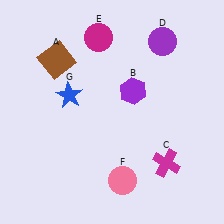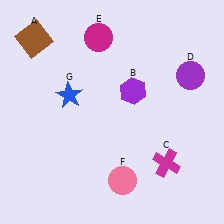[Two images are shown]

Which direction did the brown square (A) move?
The brown square (A) moved left.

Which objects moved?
The objects that moved are: the brown square (A), the purple circle (D).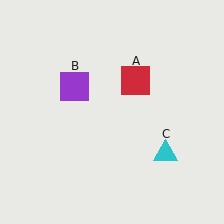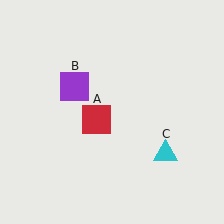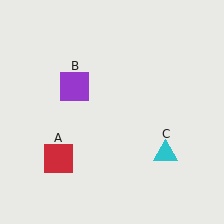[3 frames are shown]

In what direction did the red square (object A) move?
The red square (object A) moved down and to the left.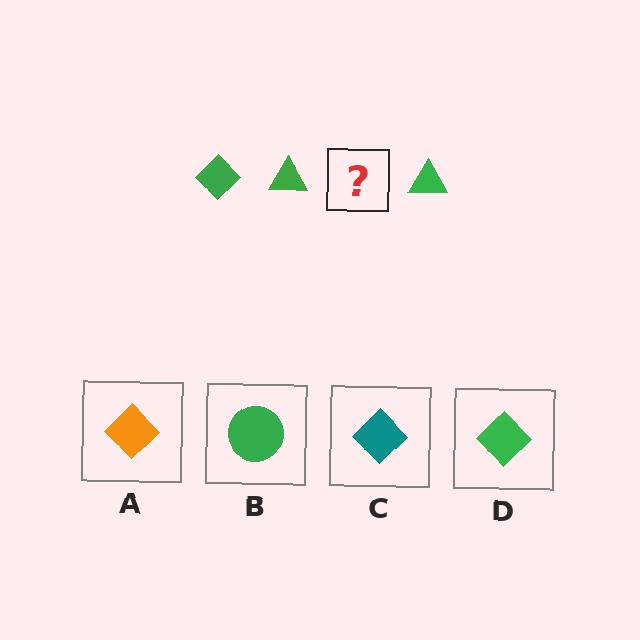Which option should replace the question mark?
Option D.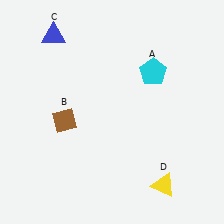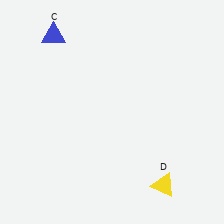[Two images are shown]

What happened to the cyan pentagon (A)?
The cyan pentagon (A) was removed in Image 2. It was in the top-right area of Image 1.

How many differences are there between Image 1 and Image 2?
There are 2 differences between the two images.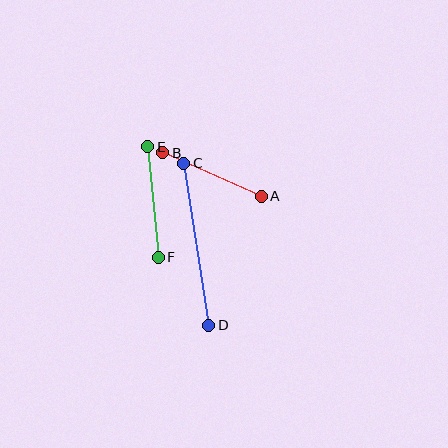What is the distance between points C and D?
The distance is approximately 164 pixels.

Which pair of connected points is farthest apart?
Points C and D are farthest apart.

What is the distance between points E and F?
The distance is approximately 111 pixels.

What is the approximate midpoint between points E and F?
The midpoint is at approximately (153, 202) pixels.